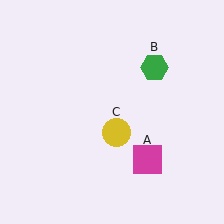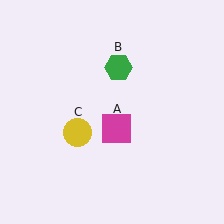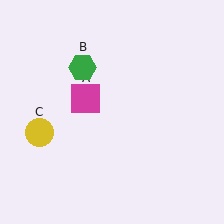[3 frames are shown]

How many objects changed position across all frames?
3 objects changed position: magenta square (object A), green hexagon (object B), yellow circle (object C).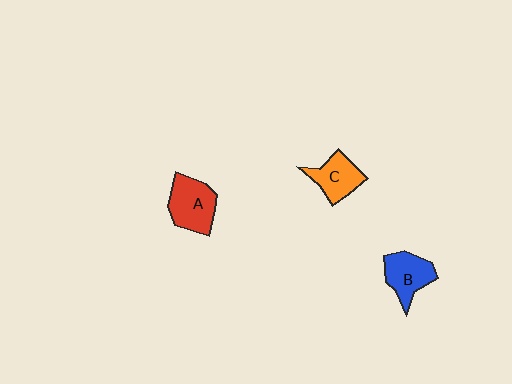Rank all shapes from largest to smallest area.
From largest to smallest: A (red), B (blue), C (orange).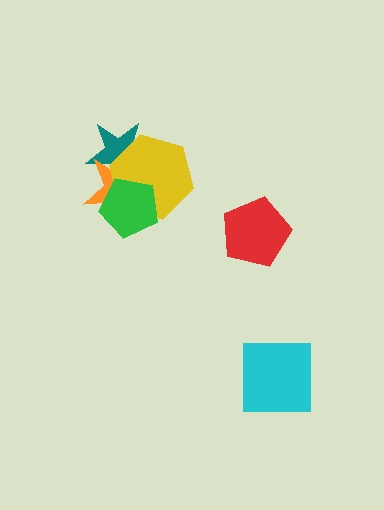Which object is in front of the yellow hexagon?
The green pentagon is in front of the yellow hexagon.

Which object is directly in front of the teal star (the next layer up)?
The orange star is directly in front of the teal star.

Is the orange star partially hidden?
Yes, it is partially covered by another shape.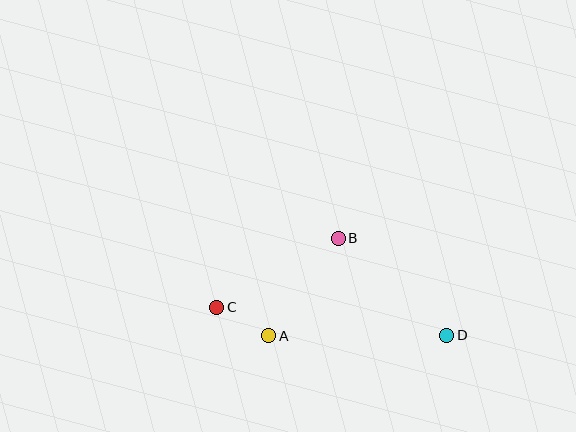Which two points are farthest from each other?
Points C and D are farthest from each other.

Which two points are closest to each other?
Points A and C are closest to each other.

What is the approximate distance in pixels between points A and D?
The distance between A and D is approximately 178 pixels.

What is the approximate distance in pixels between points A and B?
The distance between A and B is approximately 120 pixels.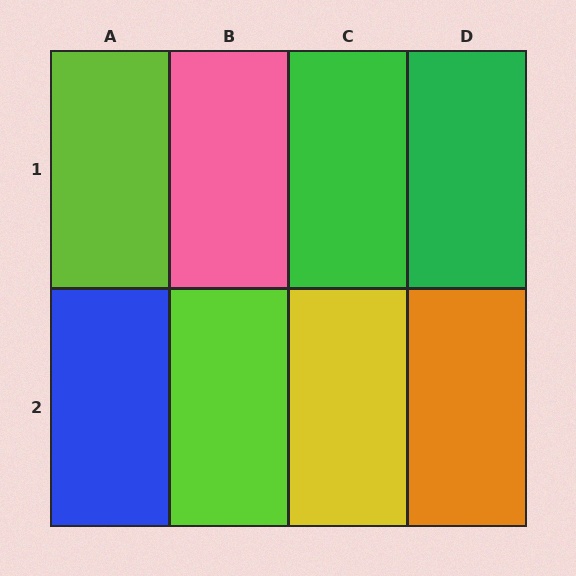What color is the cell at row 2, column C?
Yellow.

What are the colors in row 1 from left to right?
Lime, pink, green, green.